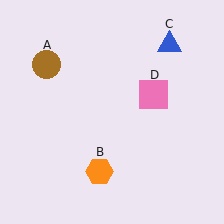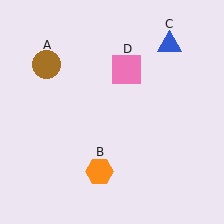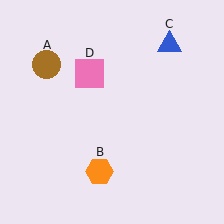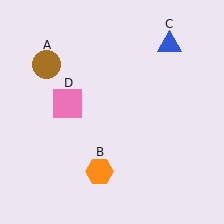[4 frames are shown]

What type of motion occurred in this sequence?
The pink square (object D) rotated counterclockwise around the center of the scene.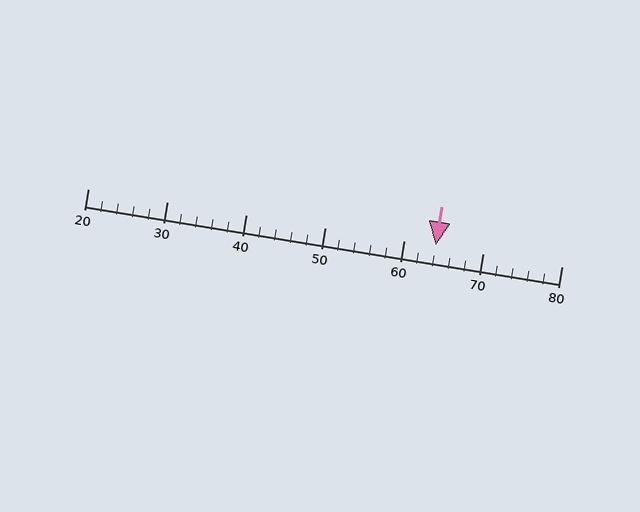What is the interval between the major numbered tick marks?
The major tick marks are spaced 10 units apart.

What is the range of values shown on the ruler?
The ruler shows values from 20 to 80.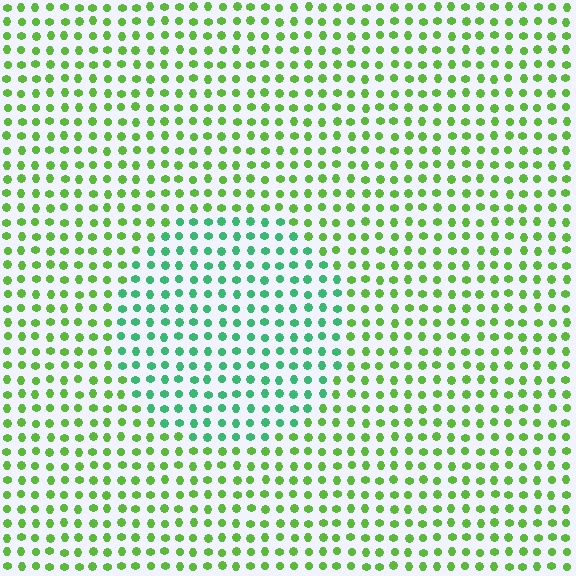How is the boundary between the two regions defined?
The boundary is defined purely by a slight shift in hue (about 43 degrees). Spacing, size, and orientation are identical on both sides.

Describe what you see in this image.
The image is filled with small lime elements in a uniform arrangement. A circle-shaped region is visible where the elements are tinted to a slightly different hue, forming a subtle color boundary.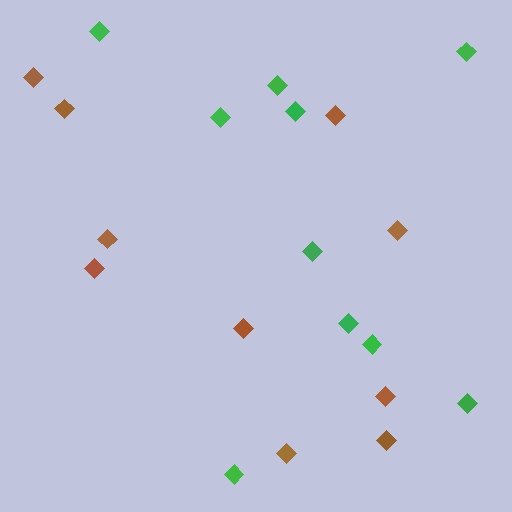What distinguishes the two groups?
There are 2 groups: one group of green diamonds (10) and one group of brown diamonds (10).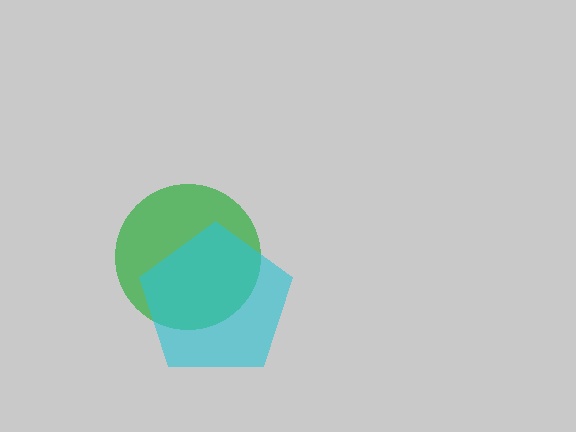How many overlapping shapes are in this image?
There are 2 overlapping shapes in the image.